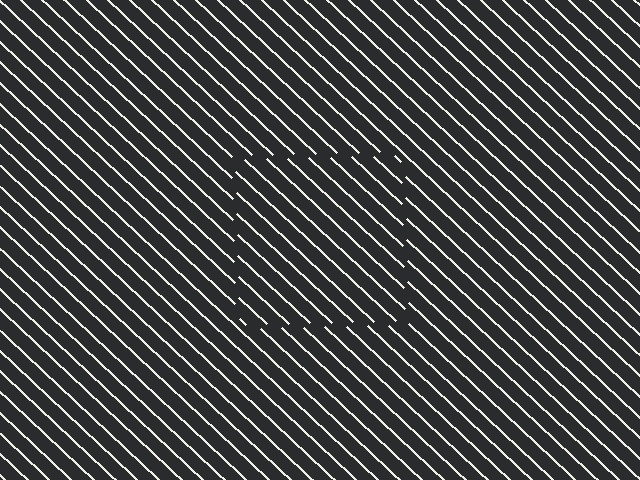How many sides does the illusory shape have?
4 sides — the line-ends trace a square.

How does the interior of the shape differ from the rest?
The interior of the shape contains the same grating, shifted by half a period — the contour is defined by the phase discontinuity where line-ends from the inner and outer gratings abut.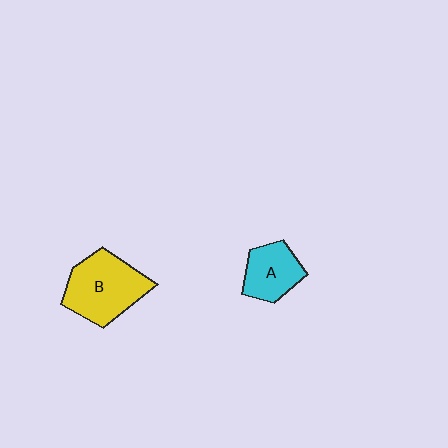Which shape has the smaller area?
Shape A (cyan).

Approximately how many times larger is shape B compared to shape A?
Approximately 1.6 times.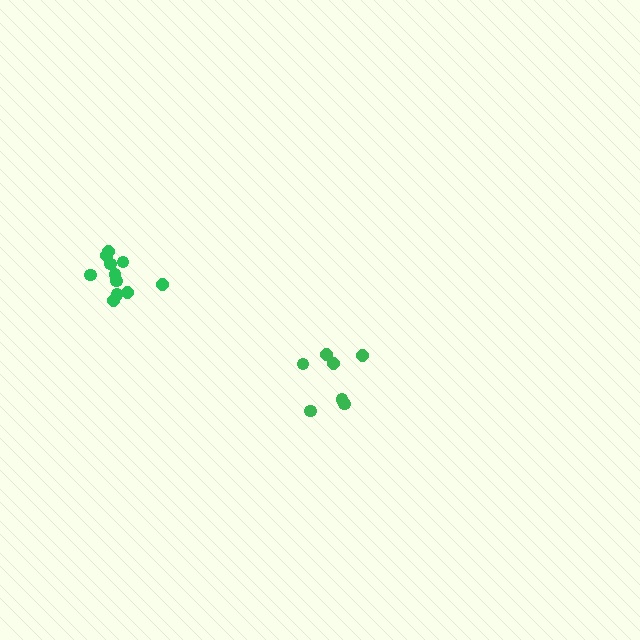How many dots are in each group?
Group 1: 11 dots, Group 2: 7 dots (18 total).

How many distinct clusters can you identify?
There are 2 distinct clusters.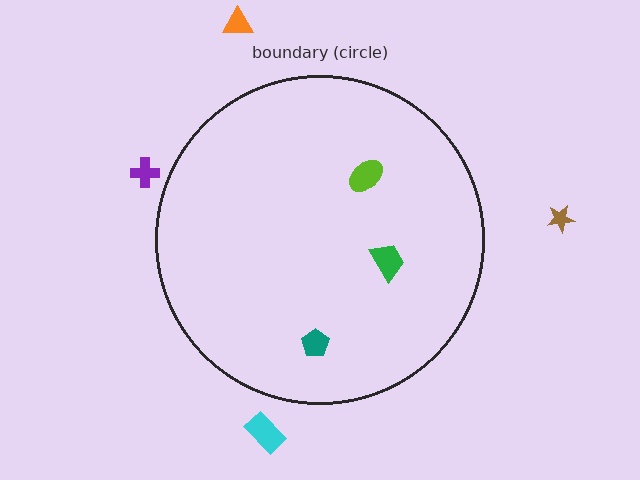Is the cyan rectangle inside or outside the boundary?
Outside.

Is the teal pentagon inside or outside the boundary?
Inside.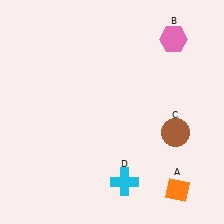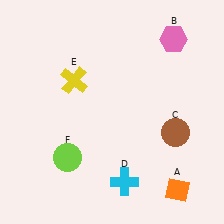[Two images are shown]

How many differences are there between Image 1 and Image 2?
There are 2 differences between the two images.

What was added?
A yellow cross (E), a lime circle (F) were added in Image 2.